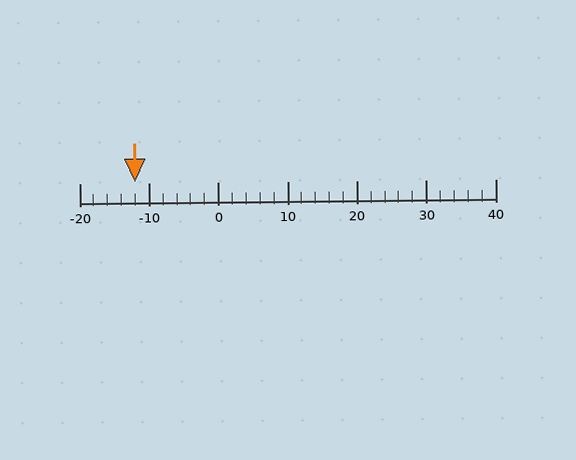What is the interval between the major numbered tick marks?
The major tick marks are spaced 10 units apart.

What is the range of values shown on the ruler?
The ruler shows values from -20 to 40.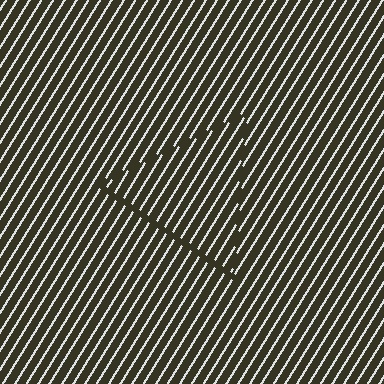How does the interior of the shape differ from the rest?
The interior of the shape contains the same grating, shifted by half a period — the contour is defined by the phase discontinuity where line-ends from the inner and outer gratings abut.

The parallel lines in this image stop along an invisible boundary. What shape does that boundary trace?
An illusory triangle. The interior of the shape contains the same grating, shifted by half a period — the contour is defined by the phase discontinuity where line-ends from the inner and outer gratings abut.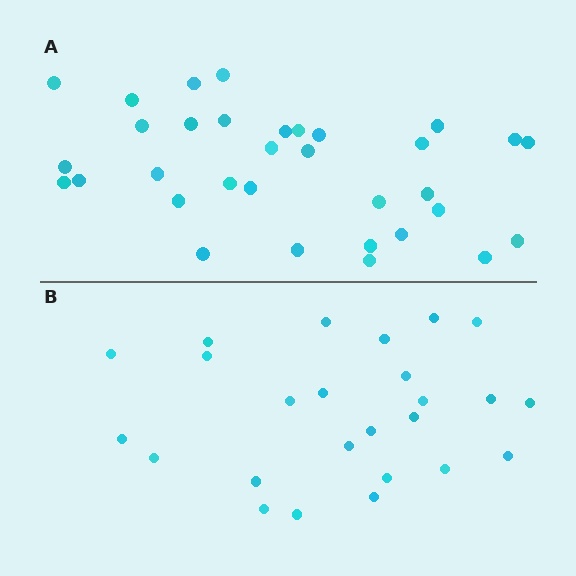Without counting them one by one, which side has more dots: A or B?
Region A (the top region) has more dots.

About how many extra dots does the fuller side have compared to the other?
Region A has roughly 8 or so more dots than region B.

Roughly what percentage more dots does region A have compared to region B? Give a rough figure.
About 30% more.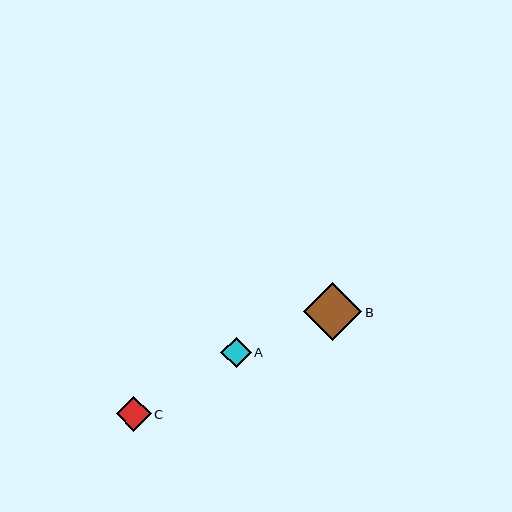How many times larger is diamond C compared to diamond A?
Diamond C is approximately 1.1 times the size of diamond A.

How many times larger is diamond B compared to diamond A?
Diamond B is approximately 1.9 times the size of diamond A.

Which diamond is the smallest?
Diamond A is the smallest with a size of approximately 31 pixels.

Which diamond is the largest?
Diamond B is the largest with a size of approximately 58 pixels.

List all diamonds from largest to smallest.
From largest to smallest: B, C, A.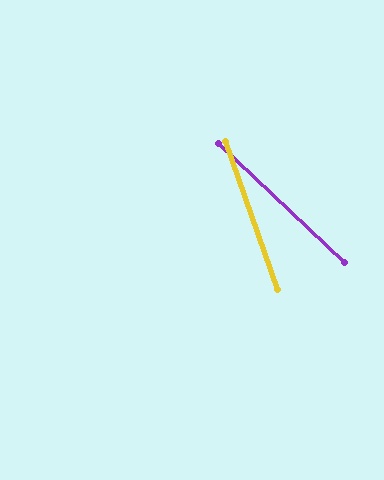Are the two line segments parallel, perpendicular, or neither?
Neither parallel nor perpendicular — they differ by about 27°.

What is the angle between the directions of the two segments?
Approximately 27 degrees.